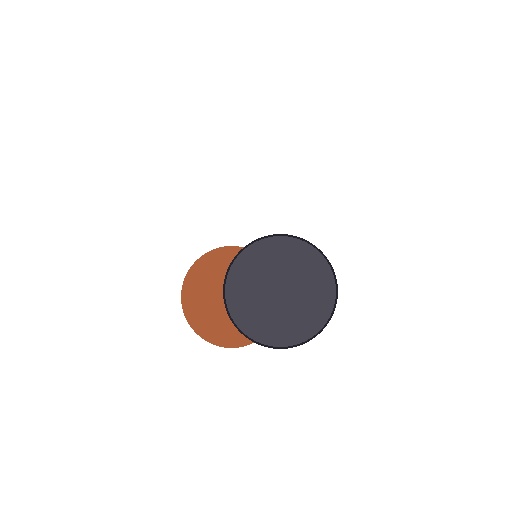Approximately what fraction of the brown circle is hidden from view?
Roughly 50% of the brown circle is hidden behind the dark gray circle.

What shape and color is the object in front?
The object in front is a dark gray circle.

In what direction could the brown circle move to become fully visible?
The brown circle could move left. That would shift it out from behind the dark gray circle entirely.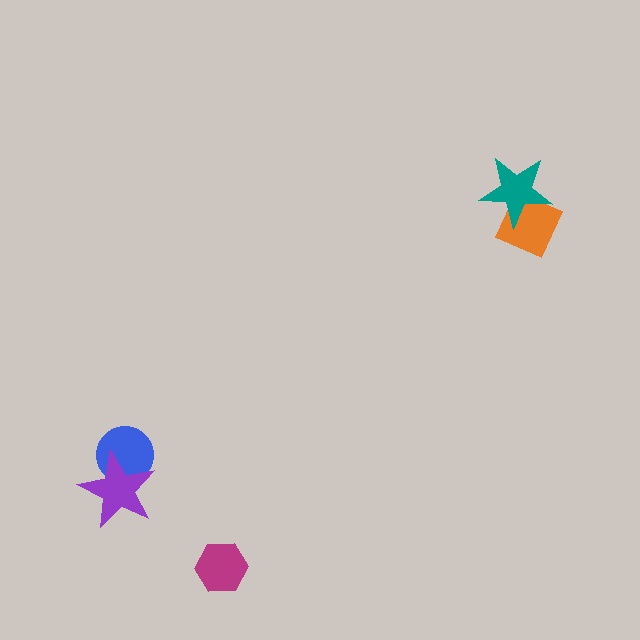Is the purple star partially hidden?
No, no other shape covers it.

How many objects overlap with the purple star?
1 object overlaps with the purple star.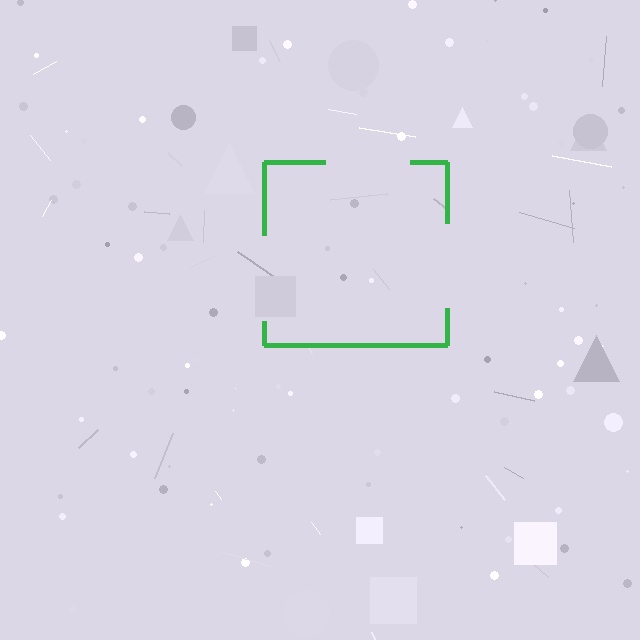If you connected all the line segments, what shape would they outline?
They would outline a square.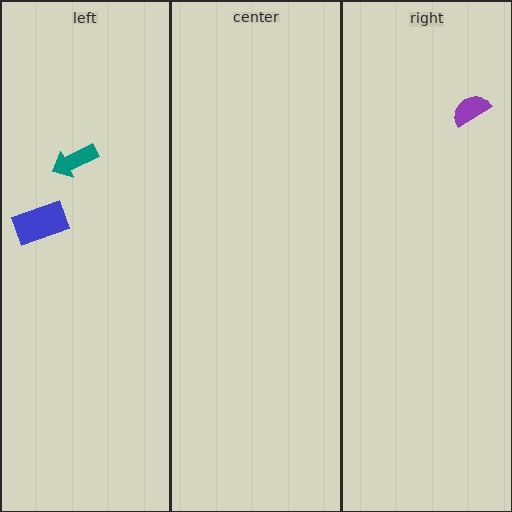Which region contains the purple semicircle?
The right region.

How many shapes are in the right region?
1.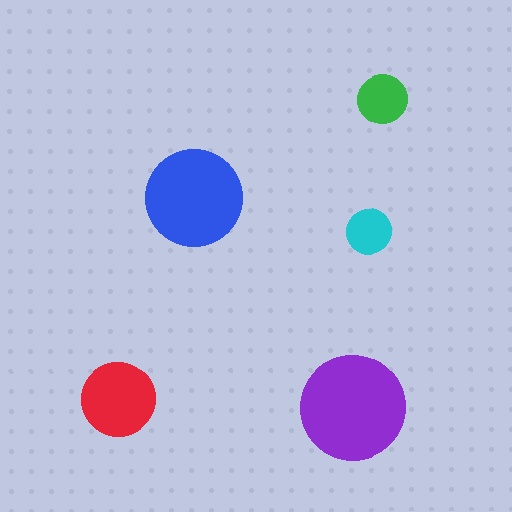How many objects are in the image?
There are 5 objects in the image.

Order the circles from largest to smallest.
the purple one, the blue one, the red one, the green one, the cyan one.